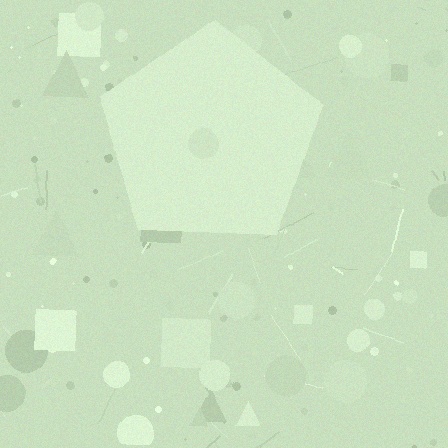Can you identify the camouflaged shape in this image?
The camouflaged shape is a pentagon.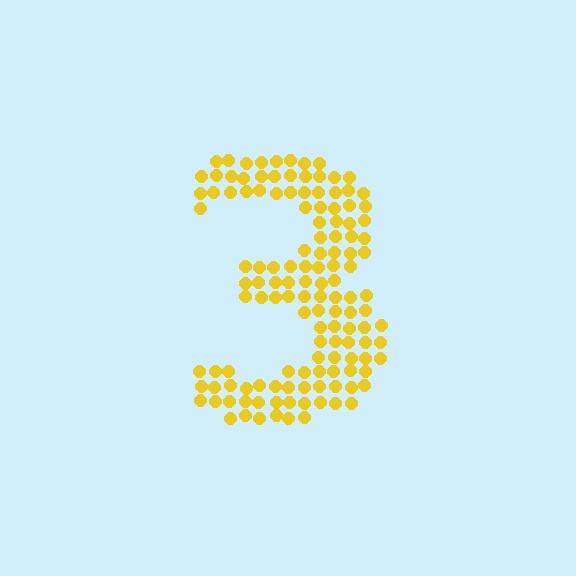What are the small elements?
The small elements are circles.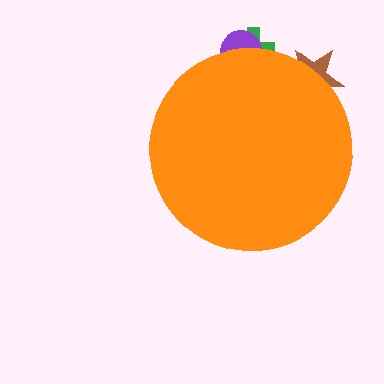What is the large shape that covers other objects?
An orange circle.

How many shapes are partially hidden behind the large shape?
3 shapes are partially hidden.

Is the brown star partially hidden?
Yes, the brown star is partially hidden behind the orange circle.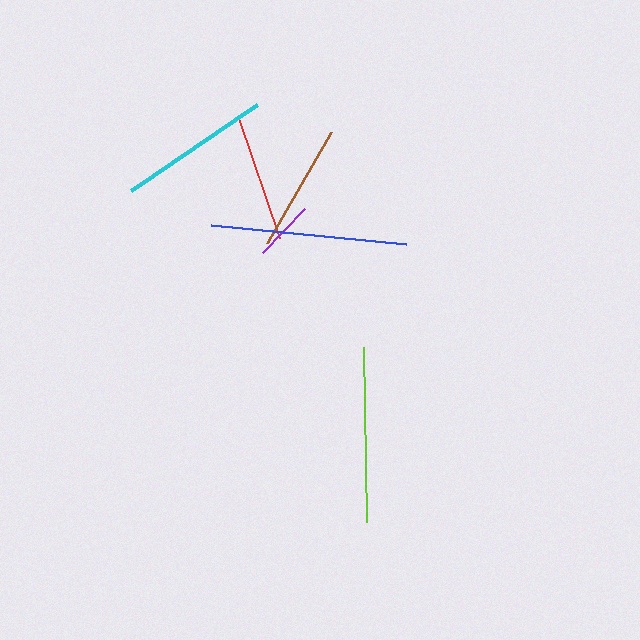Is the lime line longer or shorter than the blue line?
The blue line is longer than the lime line.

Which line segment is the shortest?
The purple line is the shortest at approximately 61 pixels.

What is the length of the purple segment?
The purple segment is approximately 61 pixels long.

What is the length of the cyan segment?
The cyan segment is approximately 153 pixels long.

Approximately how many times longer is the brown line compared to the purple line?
The brown line is approximately 2.1 times the length of the purple line.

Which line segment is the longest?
The blue line is the longest at approximately 196 pixels.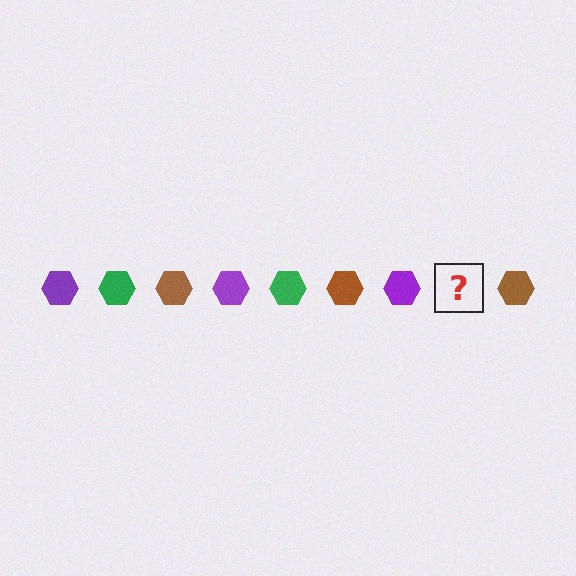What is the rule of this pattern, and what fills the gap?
The rule is that the pattern cycles through purple, green, brown hexagons. The gap should be filled with a green hexagon.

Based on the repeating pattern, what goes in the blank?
The blank should be a green hexagon.